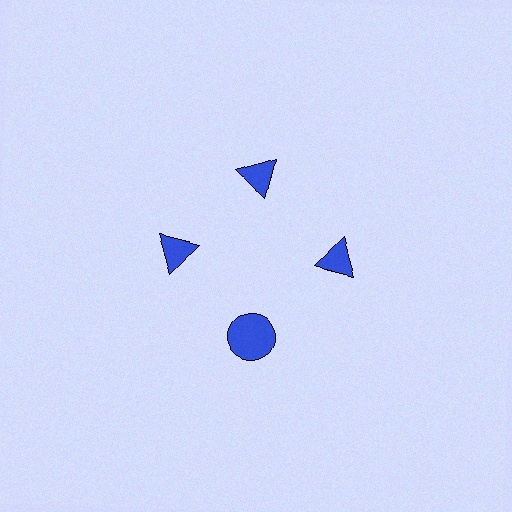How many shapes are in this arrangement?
There are 4 shapes arranged in a ring pattern.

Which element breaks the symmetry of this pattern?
The blue circle at roughly the 6 o'clock position breaks the symmetry. All other shapes are blue triangles.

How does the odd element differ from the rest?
It has a different shape: circle instead of triangle.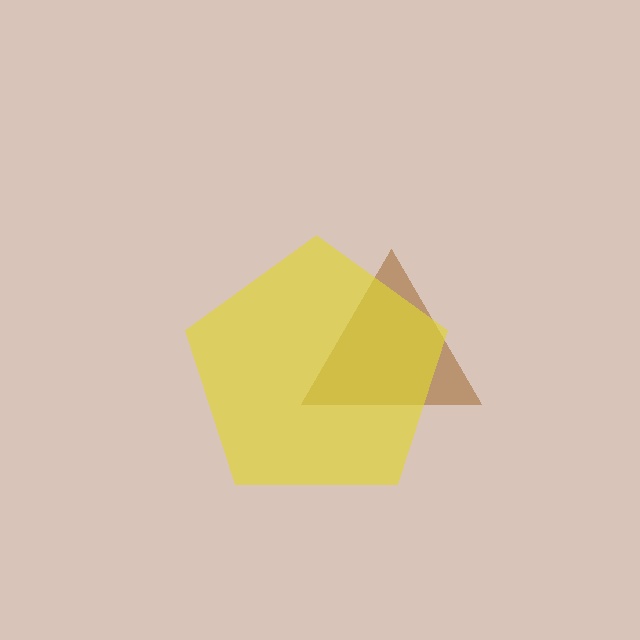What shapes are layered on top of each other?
The layered shapes are: a brown triangle, a yellow pentagon.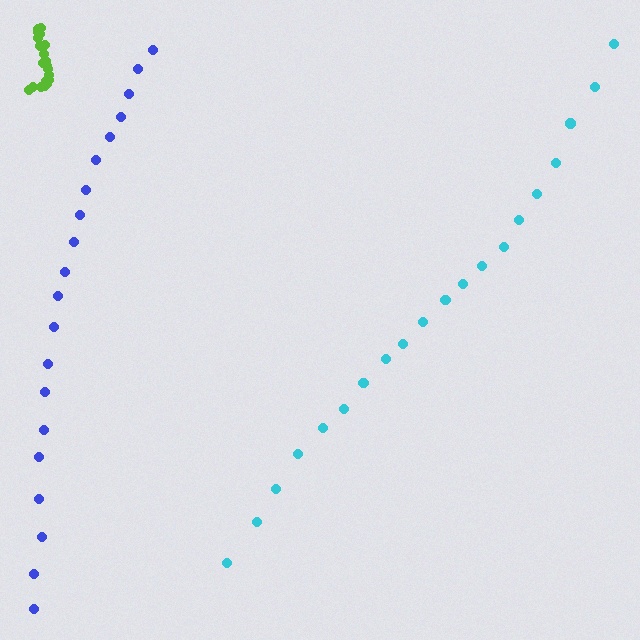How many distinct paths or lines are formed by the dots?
There are 3 distinct paths.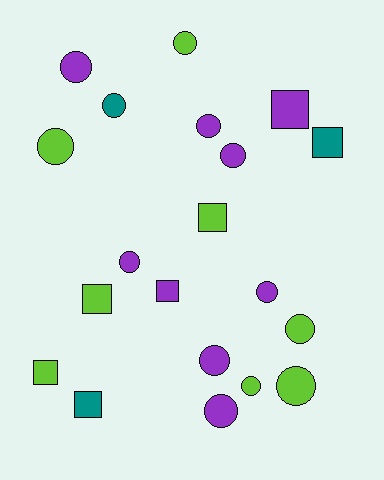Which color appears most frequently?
Purple, with 9 objects.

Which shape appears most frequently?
Circle, with 13 objects.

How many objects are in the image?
There are 20 objects.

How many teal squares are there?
There are 2 teal squares.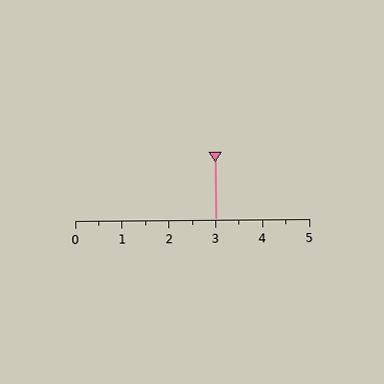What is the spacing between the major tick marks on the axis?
The major ticks are spaced 1 apart.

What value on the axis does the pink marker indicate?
The marker indicates approximately 3.